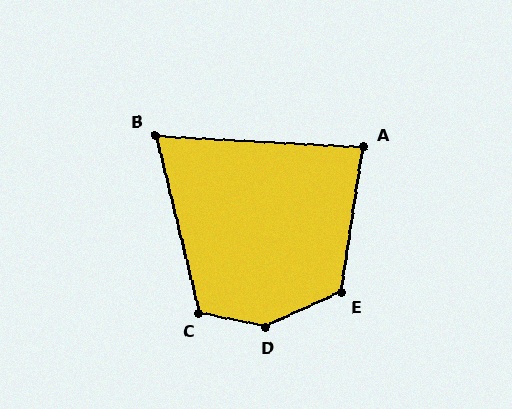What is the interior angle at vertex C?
Approximately 116 degrees (obtuse).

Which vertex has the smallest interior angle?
B, at approximately 73 degrees.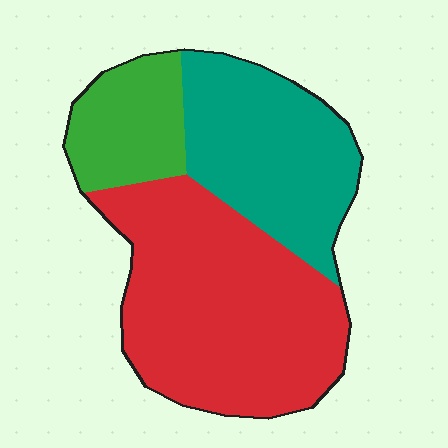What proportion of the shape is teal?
Teal takes up about one third (1/3) of the shape.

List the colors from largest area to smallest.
From largest to smallest: red, teal, green.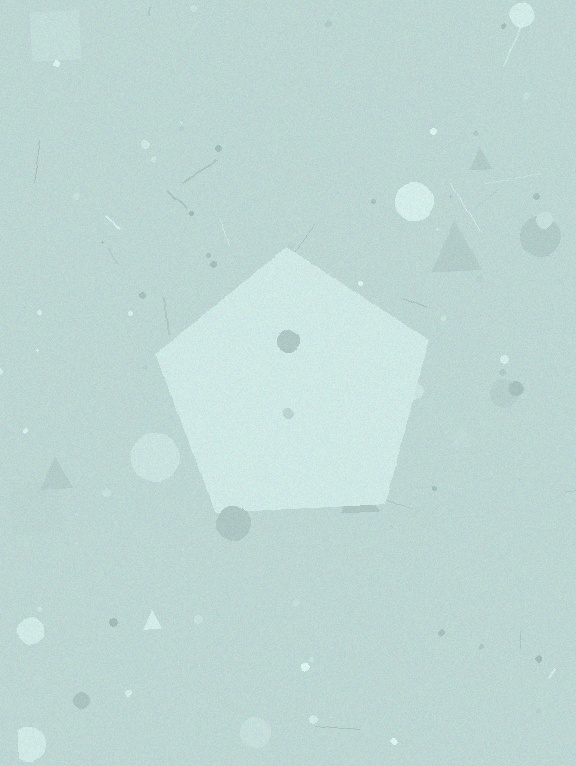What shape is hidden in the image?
A pentagon is hidden in the image.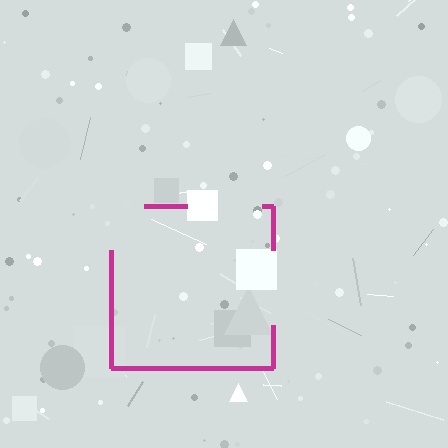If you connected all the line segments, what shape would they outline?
They would outline a square.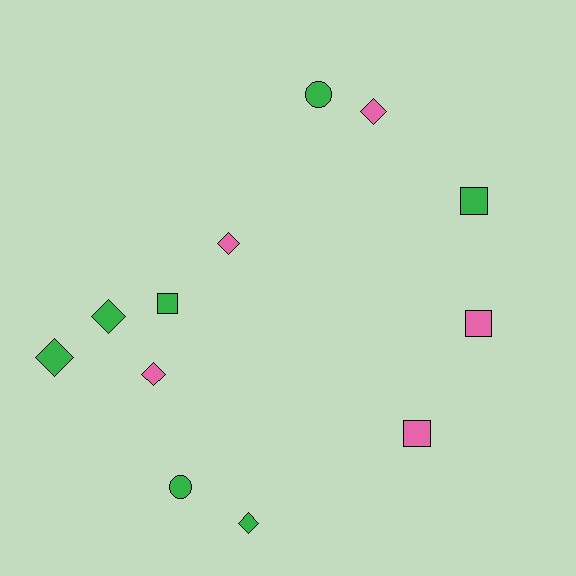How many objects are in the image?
There are 12 objects.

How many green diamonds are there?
There are 3 green diamonds.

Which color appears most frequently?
Green, with 7 objects.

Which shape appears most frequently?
Diamond, with 6 objects.